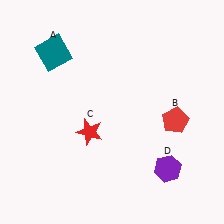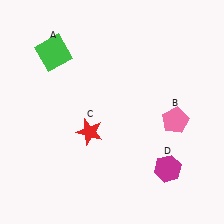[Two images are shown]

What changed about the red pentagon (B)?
In Image 1, B is red. In Image 2, it changed to pink.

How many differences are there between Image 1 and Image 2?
There are 3 differences between the two images.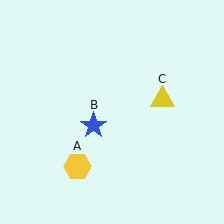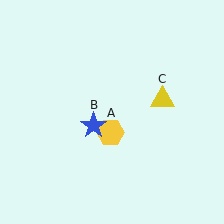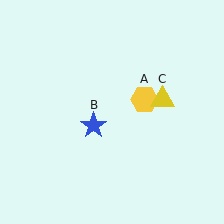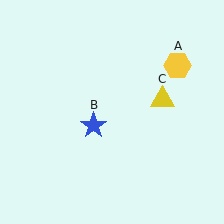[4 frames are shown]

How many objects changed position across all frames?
1 object changed position: yellow hexagon (object A).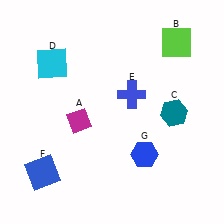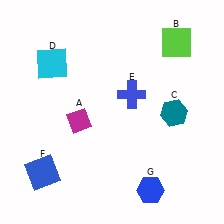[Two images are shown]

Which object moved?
The blue hexagon (G) moved down.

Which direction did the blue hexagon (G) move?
The blue hexagon (G) moved down.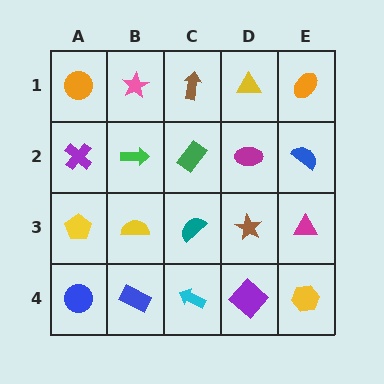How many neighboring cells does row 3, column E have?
3.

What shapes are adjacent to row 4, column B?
A yellow semicircle (row 3, column B), a blue circle (row 4, column A), a cyan arrow (row 4, column C).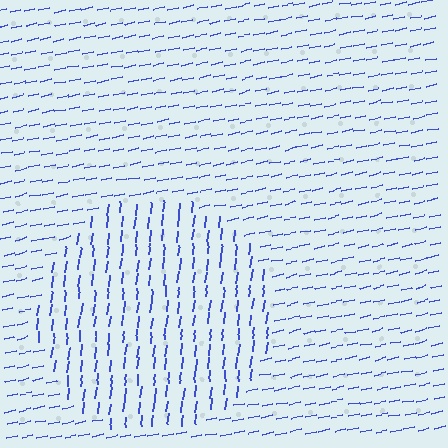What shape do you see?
I see a circle.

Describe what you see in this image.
The image is filled with small blue line segments. A circle region in the image has lines oriented differently from the surrounding lines, creating a visible texture boundary.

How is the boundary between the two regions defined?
The boundary is defined purely by a change in line orientation (approximately 71 degrees difference). All lines are the same color and thickness.